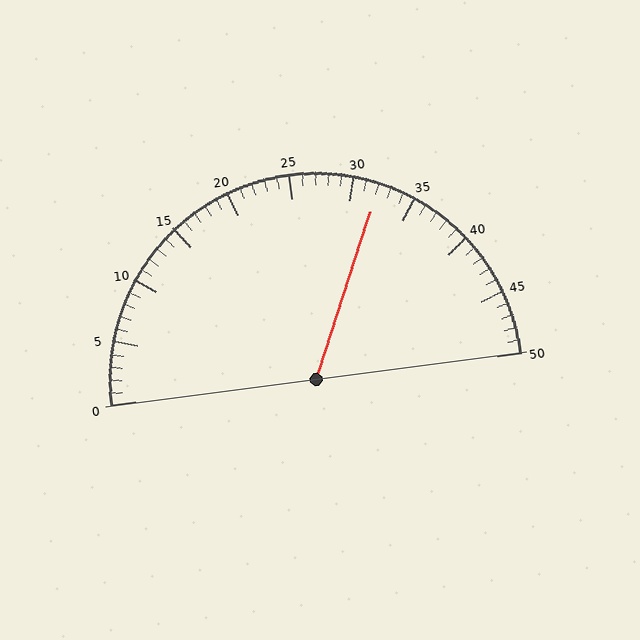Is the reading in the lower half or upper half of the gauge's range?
The reading is in the upper half of the range (0 to 50).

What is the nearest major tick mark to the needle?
The nearest major tick mark is 30.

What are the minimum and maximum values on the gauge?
The gauge ranges from 0 to 50.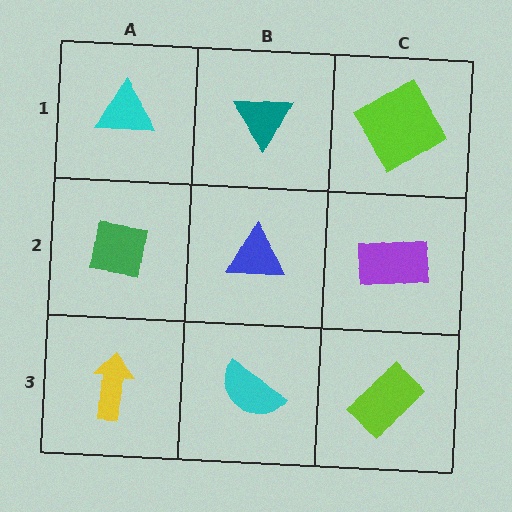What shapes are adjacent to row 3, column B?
A blue triangle (row 2, column B), a yellow arrow (row 3, column A), a lime rectangle (row 3, column C).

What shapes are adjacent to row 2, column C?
A lime diamond (row 1, column C), a lime rectangle (row 3, column C), a blue triangle (row 2, column B).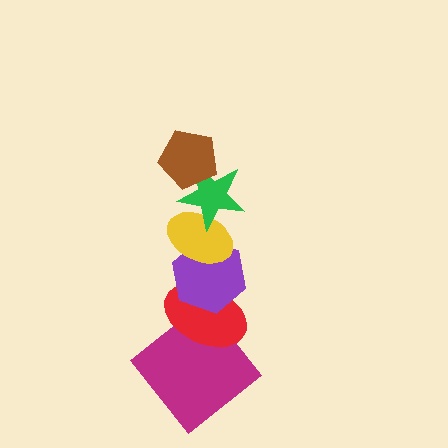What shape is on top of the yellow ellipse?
The green star is on top of the yellow ellipse.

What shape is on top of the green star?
The brown pentagon is on top of the green star.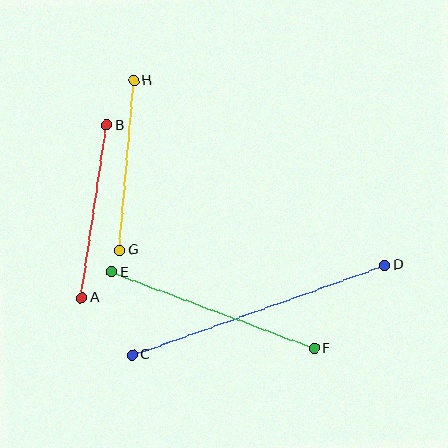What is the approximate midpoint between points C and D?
The midpoint is at approximately (258, 310) pixels.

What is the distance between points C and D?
The distance is approximately 268 pixels.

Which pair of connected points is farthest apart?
Points C and D are farthest apart.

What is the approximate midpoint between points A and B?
The midpoint is at approximately (94, 212) pixels.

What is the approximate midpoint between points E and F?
The midpoint is at approximately (213, 310) pixels.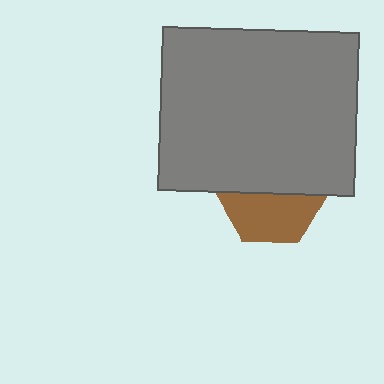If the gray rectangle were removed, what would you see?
You would see the complete brown hexagon.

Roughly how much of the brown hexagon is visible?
About half of it is visible (roughly 50%).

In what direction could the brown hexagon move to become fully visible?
The brown hexagon could move down. That would shift it out from behind the gray rectangle entirely.